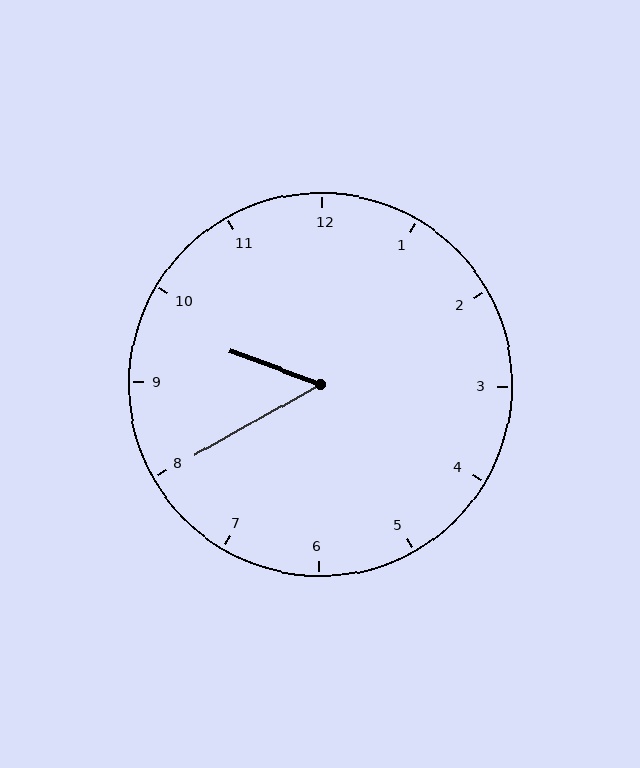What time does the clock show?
9:40.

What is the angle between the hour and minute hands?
Approximately 50 degrees.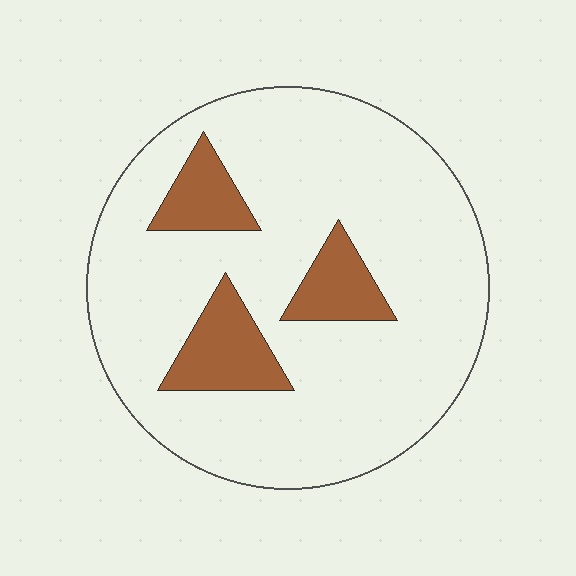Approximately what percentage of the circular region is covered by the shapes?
Approximately 15%.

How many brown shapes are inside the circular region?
3.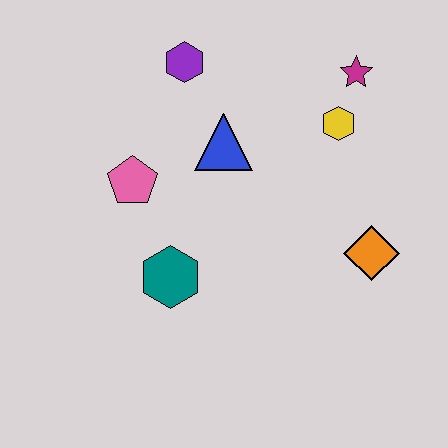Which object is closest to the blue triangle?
The purple hexagon is closest to the blue triangle.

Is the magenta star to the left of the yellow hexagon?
No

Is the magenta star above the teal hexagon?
Yes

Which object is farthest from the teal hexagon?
The magenta star is farthest from the teal hexagon.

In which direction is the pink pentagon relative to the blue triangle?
The pink pentagon is to the left of the blue triangle.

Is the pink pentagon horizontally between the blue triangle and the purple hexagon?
No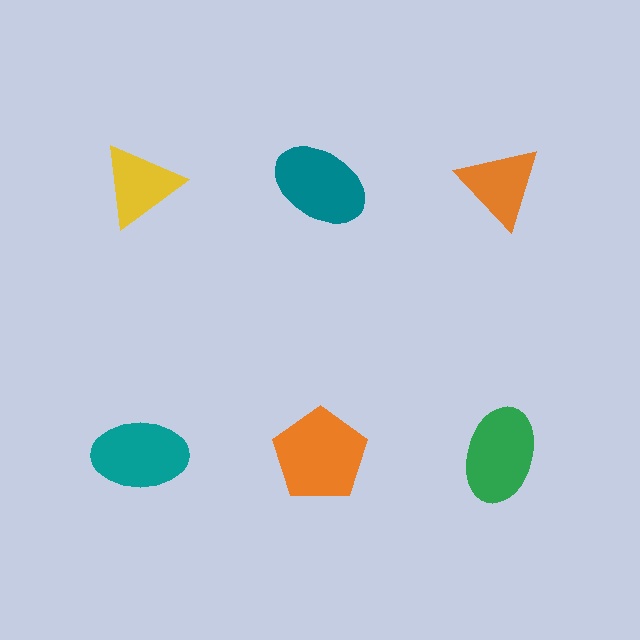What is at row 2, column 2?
An orange pentagon.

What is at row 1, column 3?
An orange triangle.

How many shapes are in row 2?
3 shapes.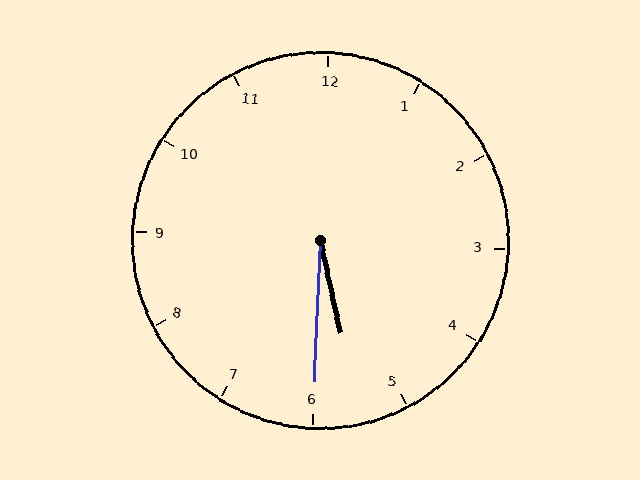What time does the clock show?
5:30.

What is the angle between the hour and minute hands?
Approximately 15 degrees.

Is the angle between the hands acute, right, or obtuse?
It is acute.